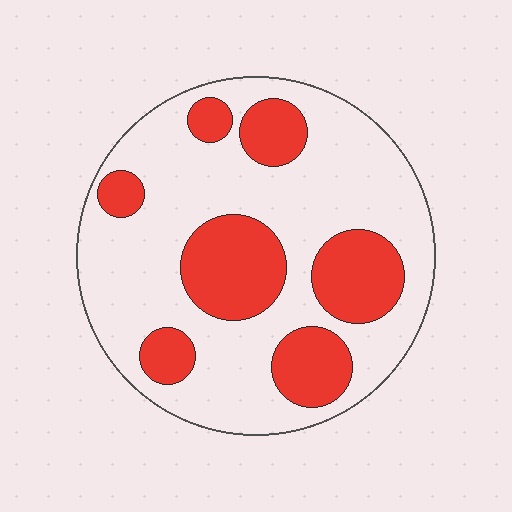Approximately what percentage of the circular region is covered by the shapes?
Approximately 30%.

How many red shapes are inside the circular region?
7.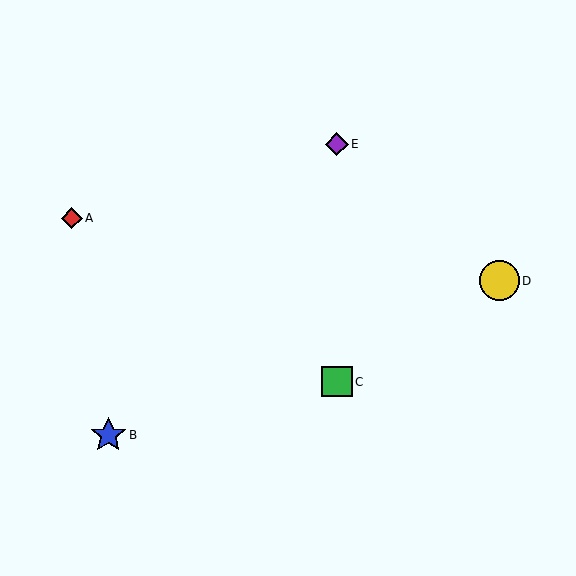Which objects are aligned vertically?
Objects C, E are aligned vertically.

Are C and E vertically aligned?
Yes, both are at x≈337.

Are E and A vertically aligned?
No, E is at x≈337 and A is at x≈72.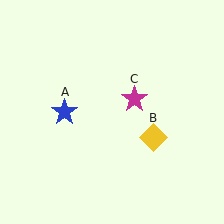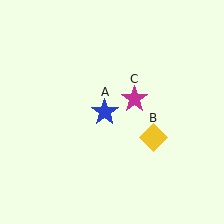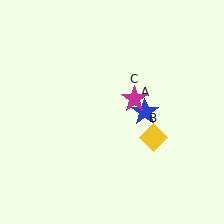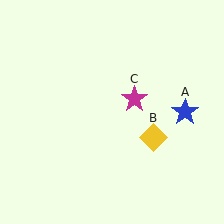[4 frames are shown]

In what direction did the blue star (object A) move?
The blue star (object A) moved right.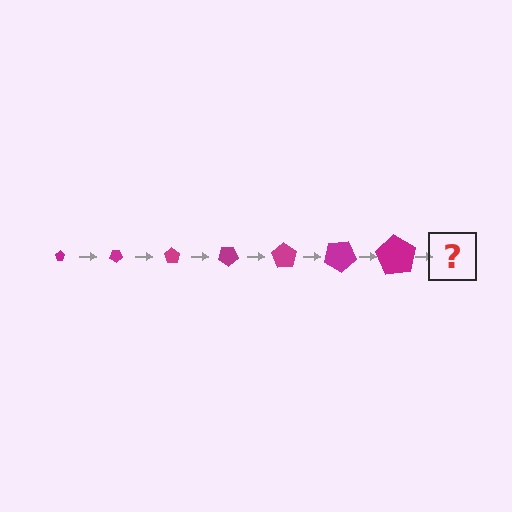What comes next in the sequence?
The next element should be a pentagon, larger than the previous one and rotated 245 degrees from the start.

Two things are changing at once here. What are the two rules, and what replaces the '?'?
The two rules are that the pentagon grows larger each step and it rotates 35 degrees each step. The '?' should be a pentagon, larger than the previous one and rotated 245 degrees from the start.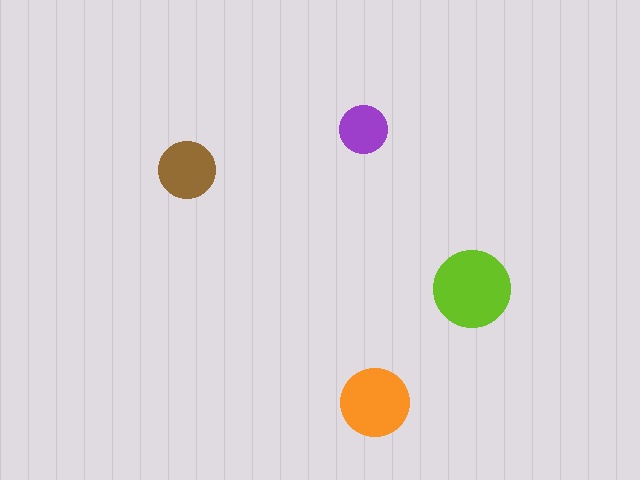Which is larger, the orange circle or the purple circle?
The orange one.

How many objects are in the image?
There are 4 objects in the image.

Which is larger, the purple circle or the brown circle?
The brown one.